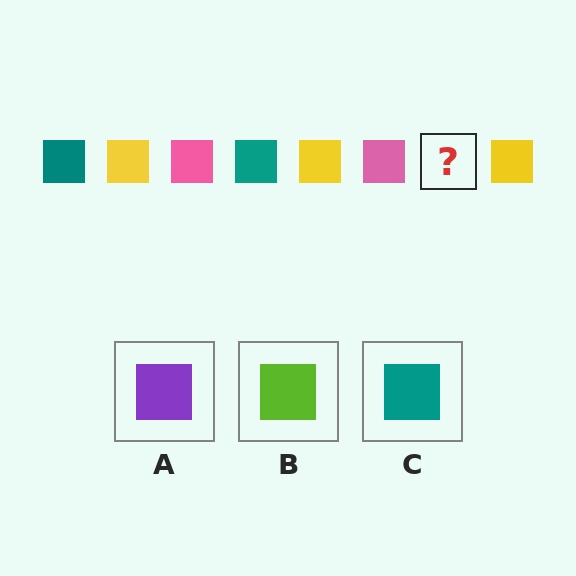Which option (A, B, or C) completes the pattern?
C.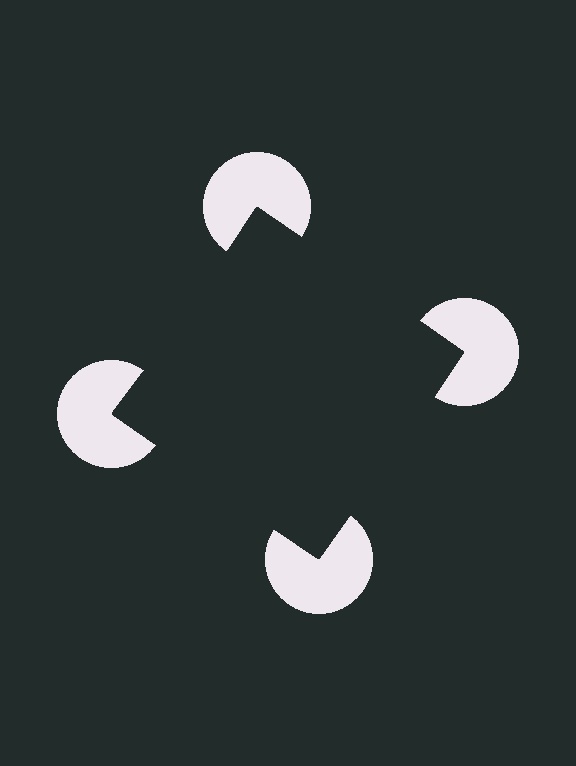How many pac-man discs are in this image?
There are 4 — one at each vertex of the illusory square.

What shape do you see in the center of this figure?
An illusory square — its edges are inferred from the aligned wedge cuts in the pac-man discs, not physically drawn.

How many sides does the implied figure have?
4 sides.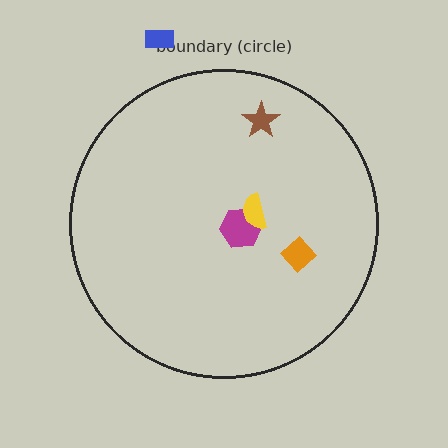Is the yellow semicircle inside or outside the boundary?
Inside.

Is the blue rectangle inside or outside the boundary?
Outside.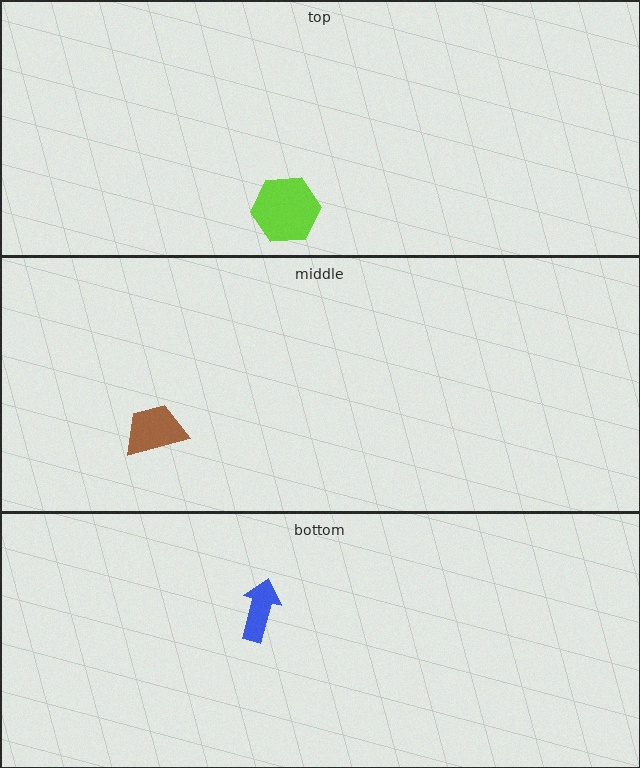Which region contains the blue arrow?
The bottom region.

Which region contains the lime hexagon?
The top region.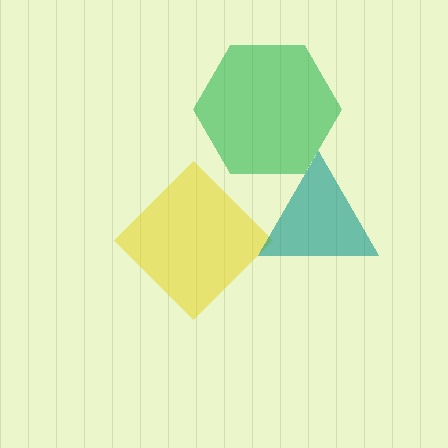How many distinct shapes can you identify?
There are 3 distinct shapes: a yellow diamond, a teal triangle, a green hexagon.